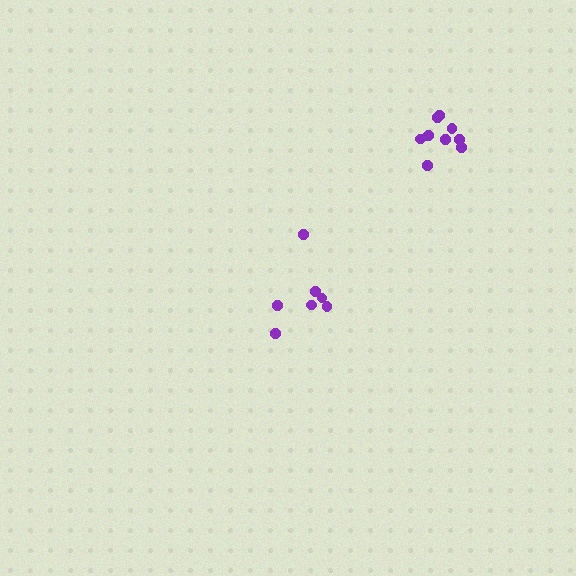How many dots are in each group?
Group 1: 9 dots, Group 2: 7 dots (16 total).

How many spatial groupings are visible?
There are 2 spatial groupings.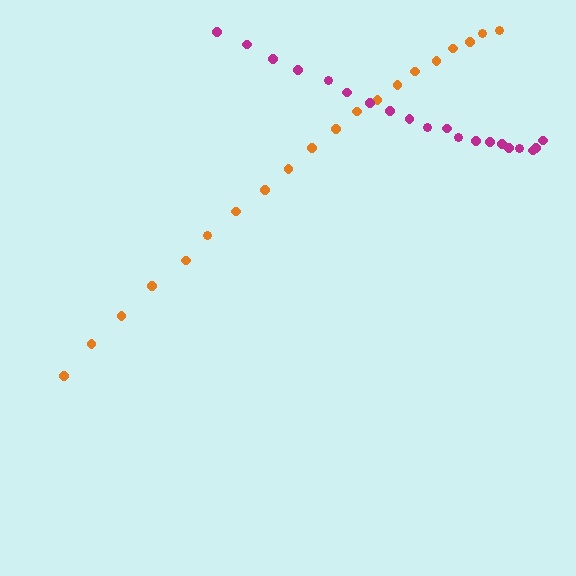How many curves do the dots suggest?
There are 2 distinct paths.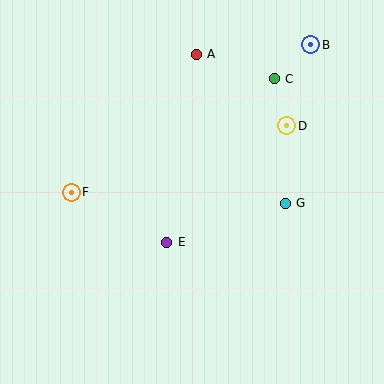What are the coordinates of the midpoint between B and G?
The midpoint between B and G is at (298, 124).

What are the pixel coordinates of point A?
Point A is at (196, 54).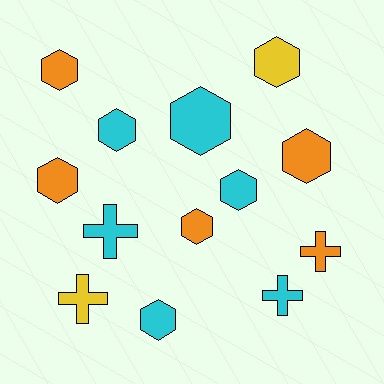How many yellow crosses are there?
There is 1 yellow cross.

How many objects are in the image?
There are 13 objects.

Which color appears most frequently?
Cyan, with 6 objects.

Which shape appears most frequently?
Hexagon, with 9 objects.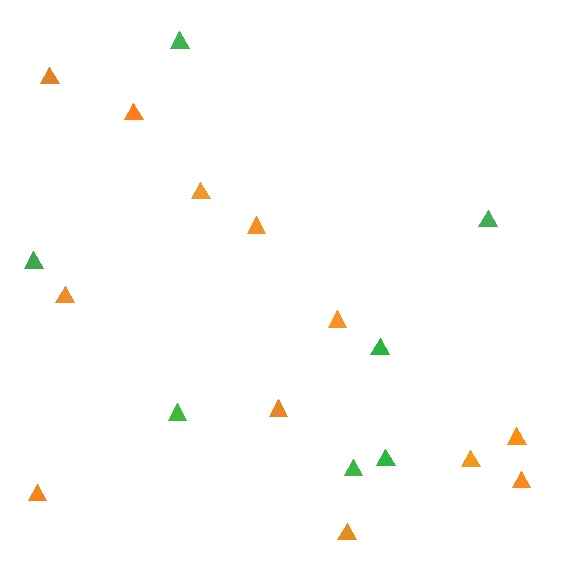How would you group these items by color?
There are 2 groups: one group of orange triangles (12) and one group of green triangles (7).